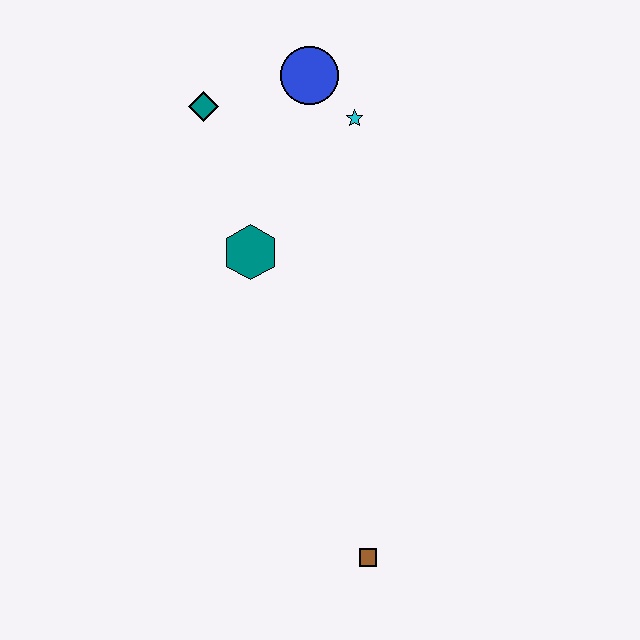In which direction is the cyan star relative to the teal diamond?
The cyan star is to the right of the teal diamond.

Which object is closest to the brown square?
The teal hexagon is closest to the brown square.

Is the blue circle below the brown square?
No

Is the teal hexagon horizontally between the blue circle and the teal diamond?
Yes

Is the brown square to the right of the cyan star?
Yes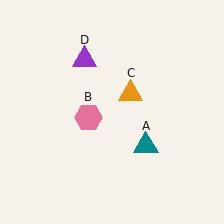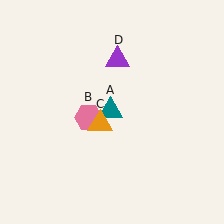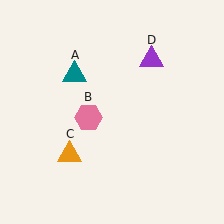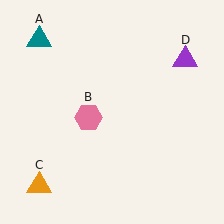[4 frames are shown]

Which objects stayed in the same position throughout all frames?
Pink hexagon (object B) remained stationary.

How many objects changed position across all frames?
3 objects changed position: teal triangle (object A), orange triangle (object C), purple triangle (object D).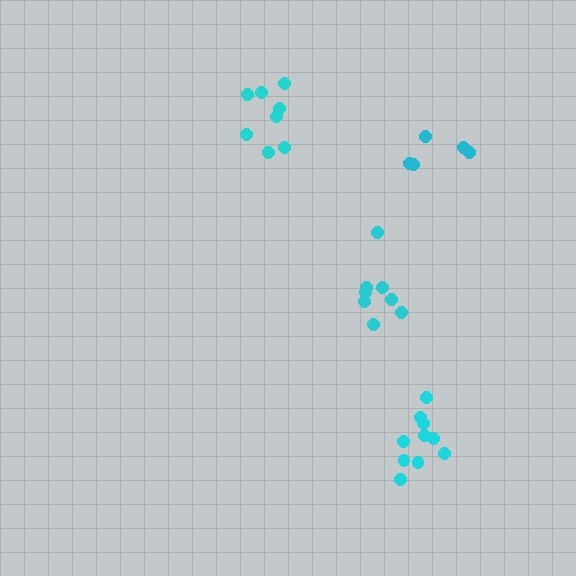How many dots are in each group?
Group 1: 5 dots, Group 2: 8 dots, Group 3: 8 dots, Group 4: 10 dots (31 total).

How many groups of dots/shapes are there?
There are 4 groups.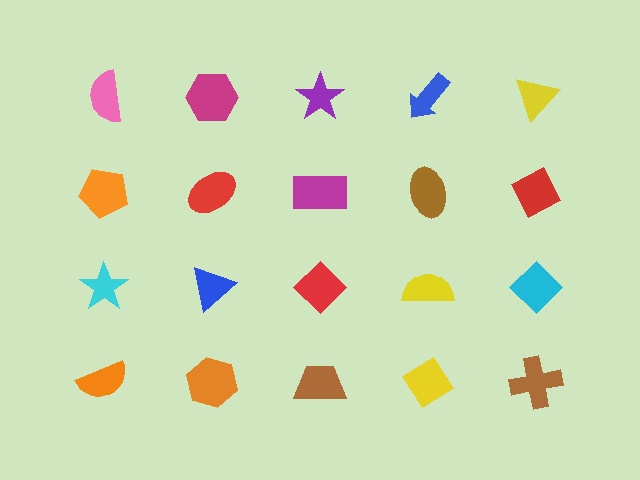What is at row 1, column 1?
A pink semicircle.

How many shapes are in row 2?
5 shapes.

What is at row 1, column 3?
A purple star.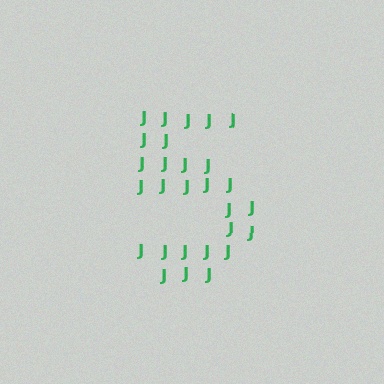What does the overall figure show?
The overall figure shows the digit 5.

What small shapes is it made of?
It is made of small letter J's.